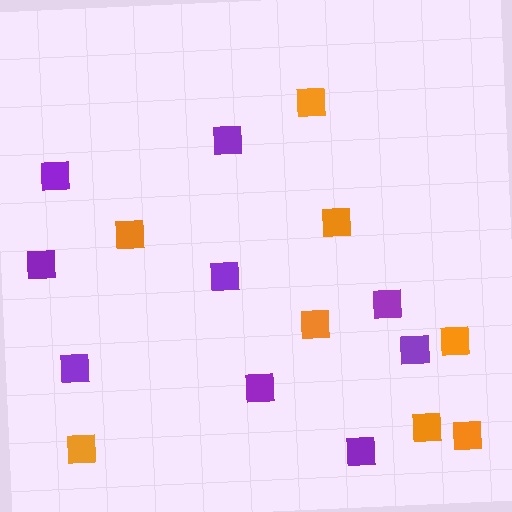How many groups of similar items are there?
There are 2 groups: one group of orange squares (8) and one group of purple squares (9).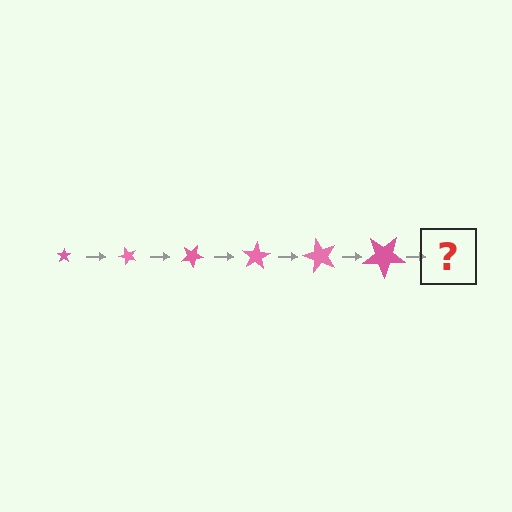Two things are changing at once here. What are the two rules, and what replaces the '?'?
The two rules are that the star grows larger each step and it rotates 50 degrees each step. The '?' should be a star, larger than the previous one and rotated 300 degrees from the start.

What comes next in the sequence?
The next element should be a star, larger than the previous one and rotated 300 degrees from the start.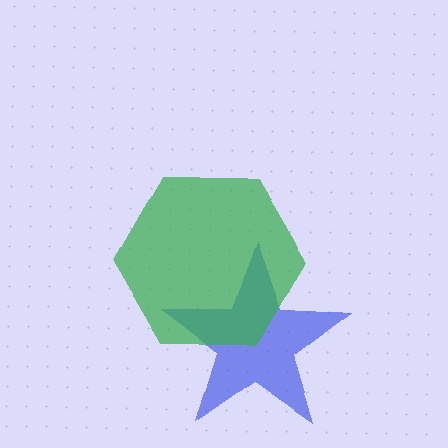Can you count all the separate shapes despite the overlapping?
Yes, there are 2 separate shapes.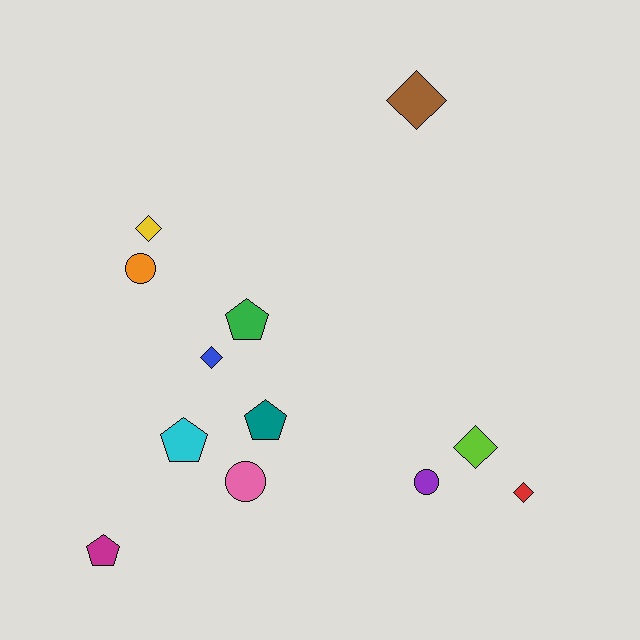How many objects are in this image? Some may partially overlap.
There are 12 objects.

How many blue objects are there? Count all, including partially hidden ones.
There is 1 blue object.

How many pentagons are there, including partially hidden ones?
There are 4 pentagons.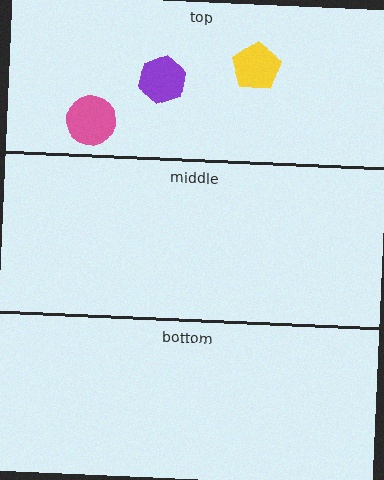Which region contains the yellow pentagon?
The top region.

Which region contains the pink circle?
The top region.